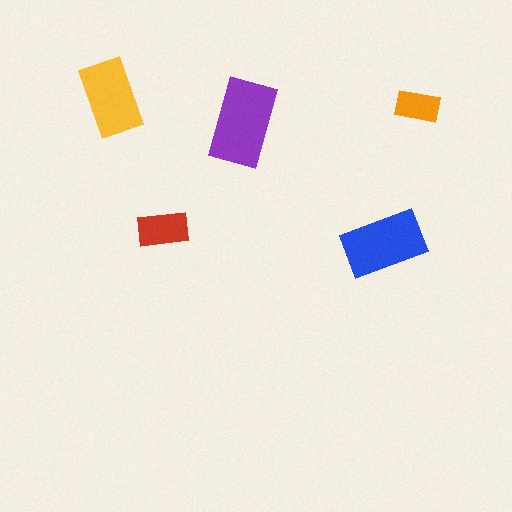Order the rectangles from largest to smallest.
the purple one, the blue one, the yellow one, the red one, the orange one.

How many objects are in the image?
There are 5 objects in the image.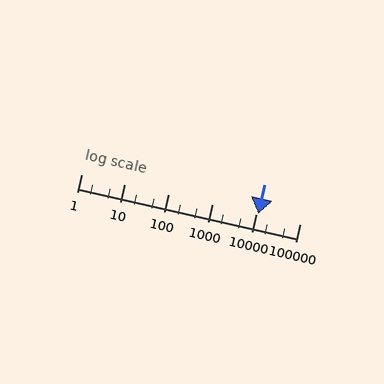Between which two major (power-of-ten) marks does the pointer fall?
The pointer is between 10000 and 100000.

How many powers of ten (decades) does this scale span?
The scale spans 5 decades, from 1 to 100000.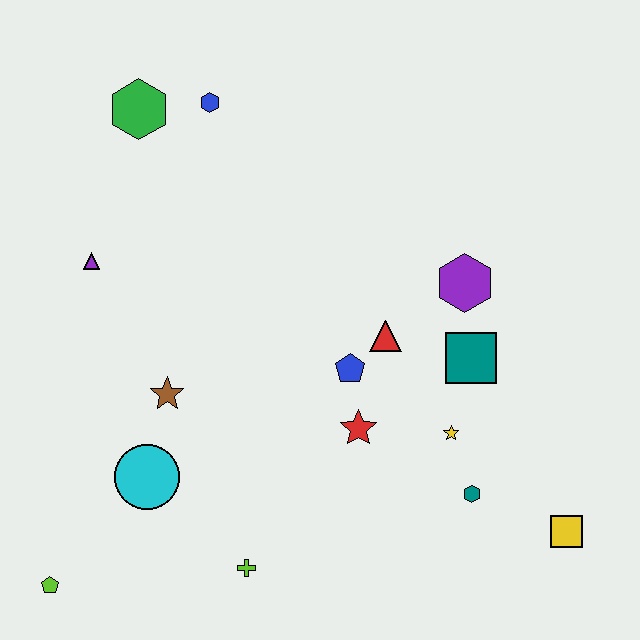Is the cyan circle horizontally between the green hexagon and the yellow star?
Yes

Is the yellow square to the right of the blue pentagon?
Yes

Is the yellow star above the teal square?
No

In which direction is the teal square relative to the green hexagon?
The teal square is to the right of the green hexagon.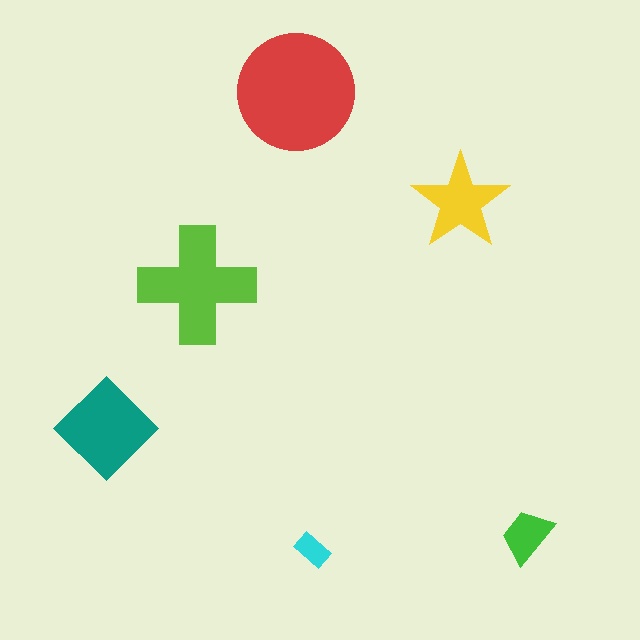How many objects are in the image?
There are 6 objects in the image.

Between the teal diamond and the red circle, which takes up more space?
The red circle.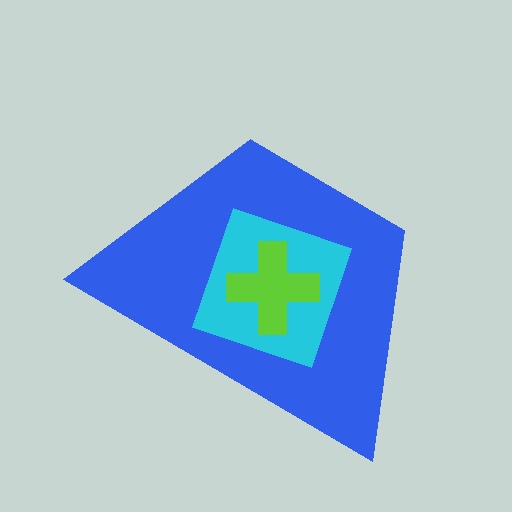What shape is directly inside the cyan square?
The lime cross.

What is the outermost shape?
The blue trapezoid.